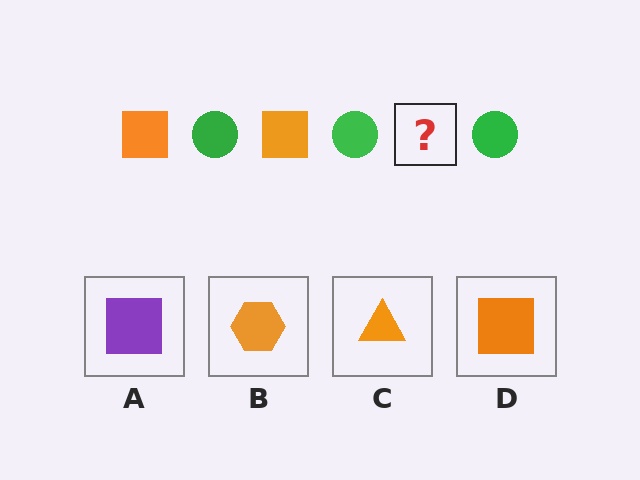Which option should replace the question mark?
Option D.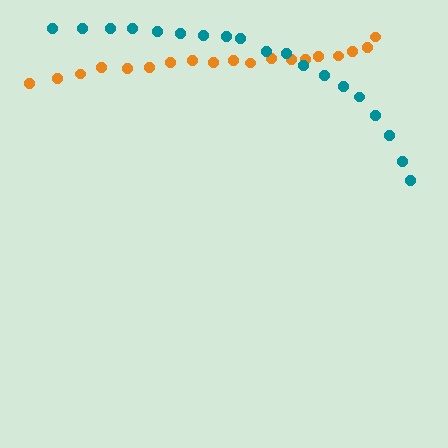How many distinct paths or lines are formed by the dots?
There are 2 distinct paths.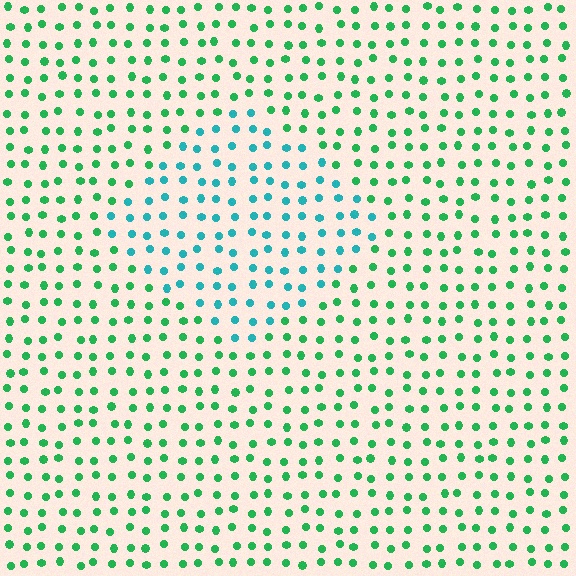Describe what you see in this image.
The image is filled with small green elements in a uniform arrangement. A diamond-shaped region is visible where the elements are tinted to a slightly different hue, forming a subtle color boundary.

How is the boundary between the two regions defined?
The boundary is defined purely by a slight shift in hue (about 41 degrees). Spacing, size, and orientation are identical on both sides.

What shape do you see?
I see a diamond.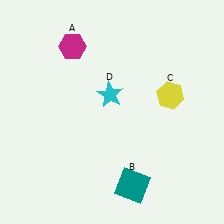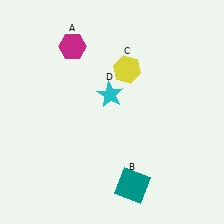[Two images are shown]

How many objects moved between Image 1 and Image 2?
1 object moved between the two images.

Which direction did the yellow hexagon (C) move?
The yellow hexagon (C) moved left.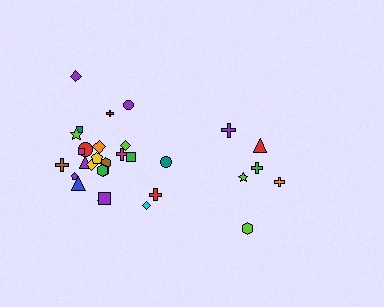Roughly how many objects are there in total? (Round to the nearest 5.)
Roughly 30 objects in total.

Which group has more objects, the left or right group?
The left group.